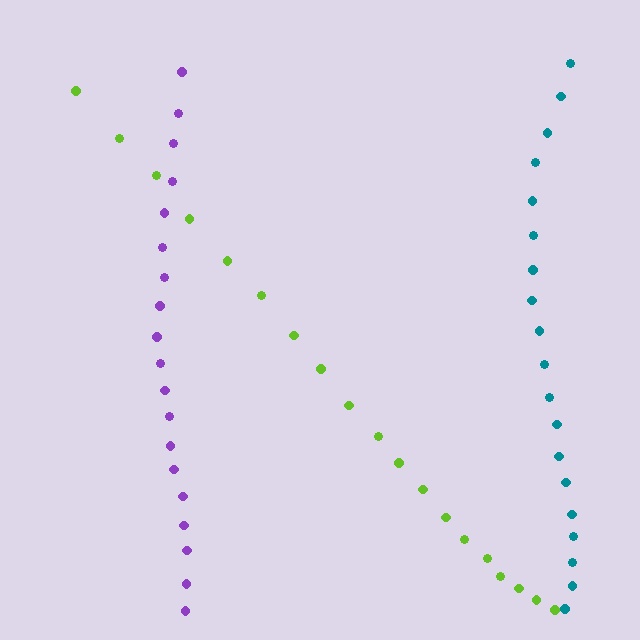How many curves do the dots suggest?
There are 3 distinct paths.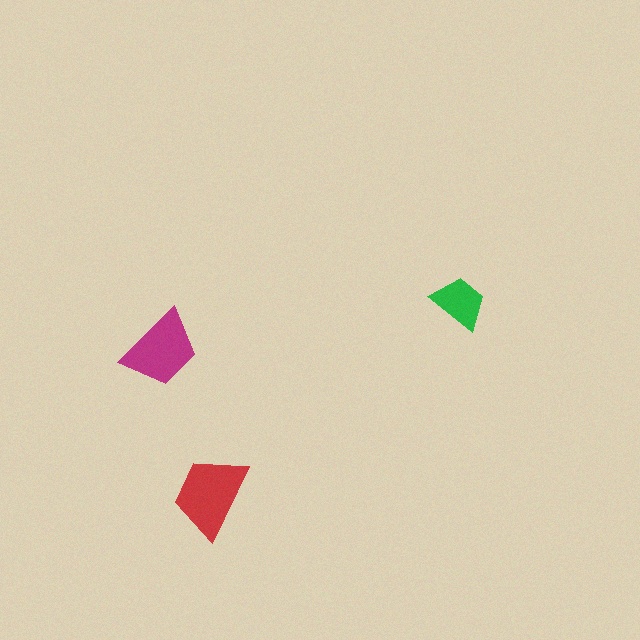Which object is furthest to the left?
The magenta trapezoid is leftmost.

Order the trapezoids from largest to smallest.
the red one, the magenta one, the green one.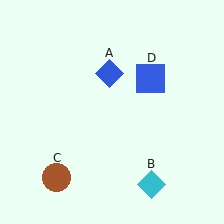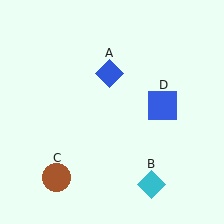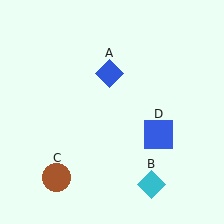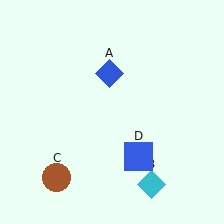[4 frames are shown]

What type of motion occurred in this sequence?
The blue square (object D) rotated clockwise around the center of the scene.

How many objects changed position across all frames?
1 object changed position: blue square (object D).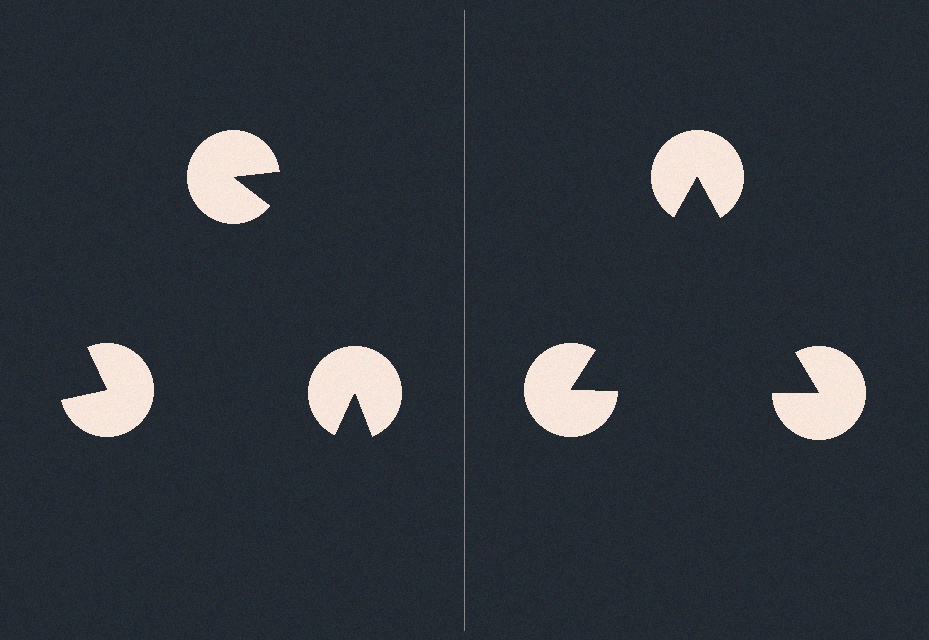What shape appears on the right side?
An illusory triangle.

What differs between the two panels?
The pac-man discs are positioned identically on both sides; only the wedge orientations differ. On the right they align to a triangle; on the left they are misaligned.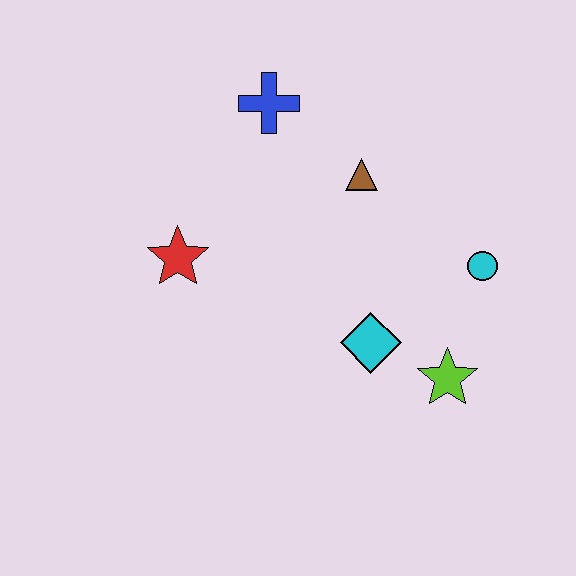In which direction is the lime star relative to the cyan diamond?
The lime star is to the right of the cyan diamond.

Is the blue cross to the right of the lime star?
No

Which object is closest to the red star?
The blue cross is closest to the red star.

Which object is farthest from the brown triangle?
The lime star is farthest from the brown triangle.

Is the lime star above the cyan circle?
No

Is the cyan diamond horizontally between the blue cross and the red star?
No